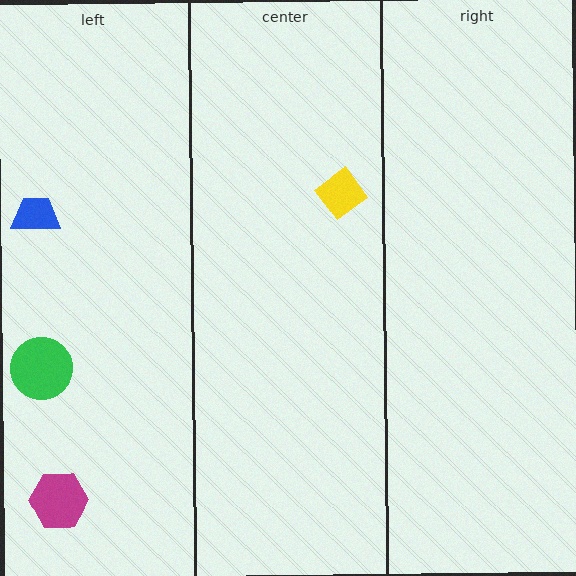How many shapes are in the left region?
3.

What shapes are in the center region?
The yellow diamond.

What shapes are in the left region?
The blue trapezoid, the magenta hexagon, the green circle.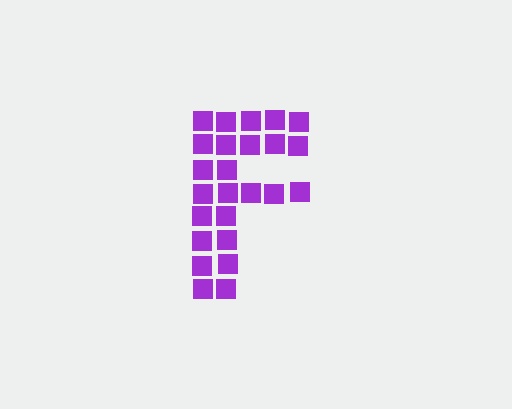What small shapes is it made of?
It is made of small squares.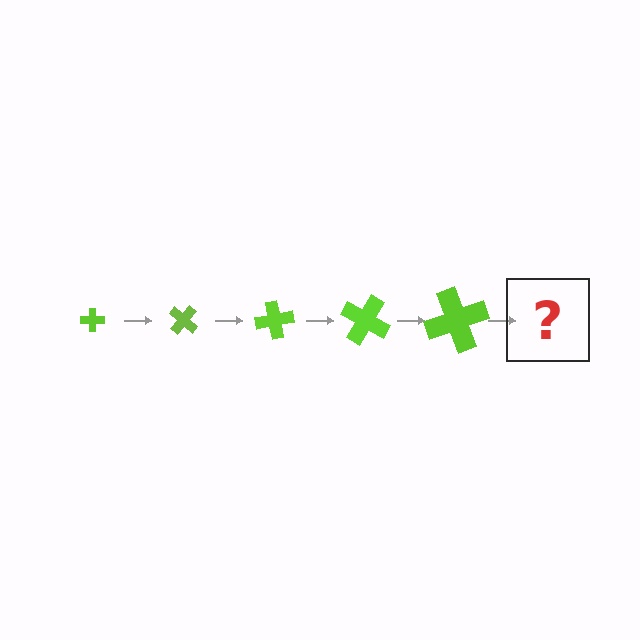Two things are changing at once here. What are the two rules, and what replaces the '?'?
The two rules are that the cross grows larger each step and it rotates 40 degrees each step. The '?' should be a cross, larger than the previous one and rotated 200 degrees from the start.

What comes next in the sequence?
The next element should be a cross, larger than the previous one and rotated 200 degrees from the start.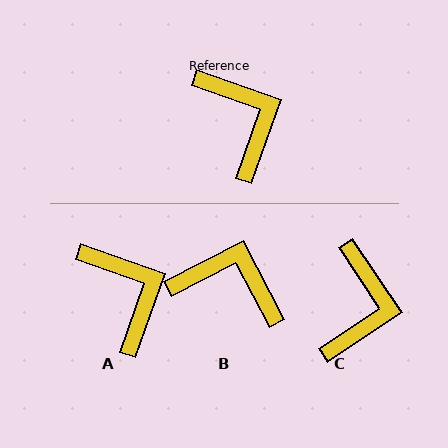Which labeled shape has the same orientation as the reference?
A.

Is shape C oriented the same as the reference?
No, it is off by about 36 degrees.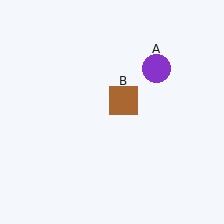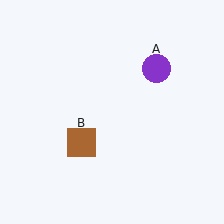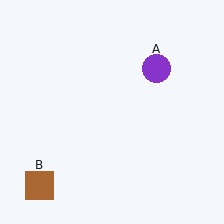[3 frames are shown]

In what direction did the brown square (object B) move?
The brown square (object B) moved down and to the left.